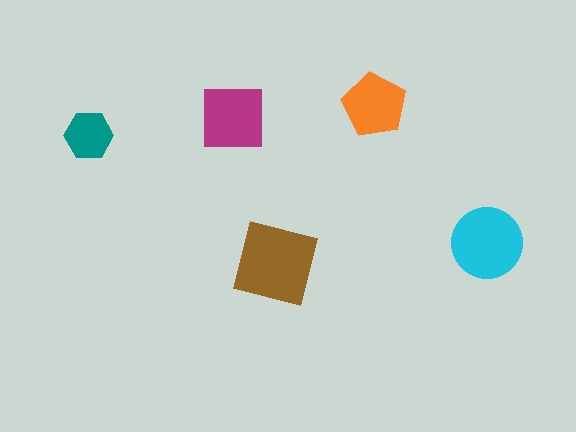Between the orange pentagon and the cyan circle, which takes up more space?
The cyan circle.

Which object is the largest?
The brown square.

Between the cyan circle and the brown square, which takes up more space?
The brown square.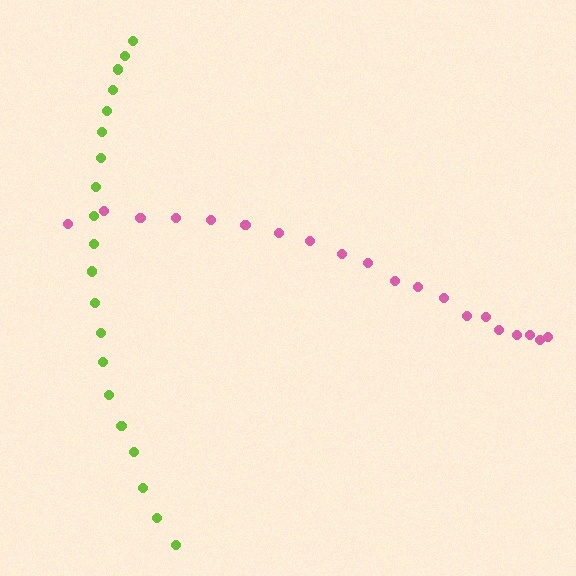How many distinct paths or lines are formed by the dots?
There are 2 distinct paths.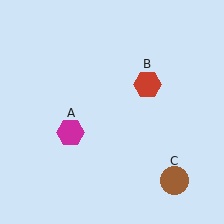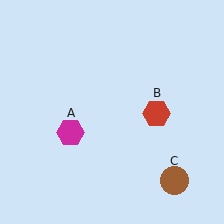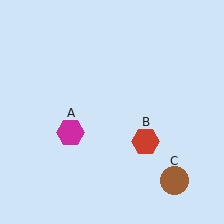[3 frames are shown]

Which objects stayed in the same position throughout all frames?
Magenta hexagon (object A) and brown circle (object C) remained stationary.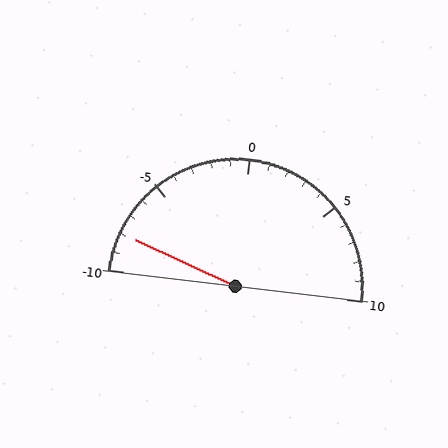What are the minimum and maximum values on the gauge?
The gauge ranges from -10 to 10.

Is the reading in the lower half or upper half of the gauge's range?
The reading is in the lower half of the range (-10 to 10).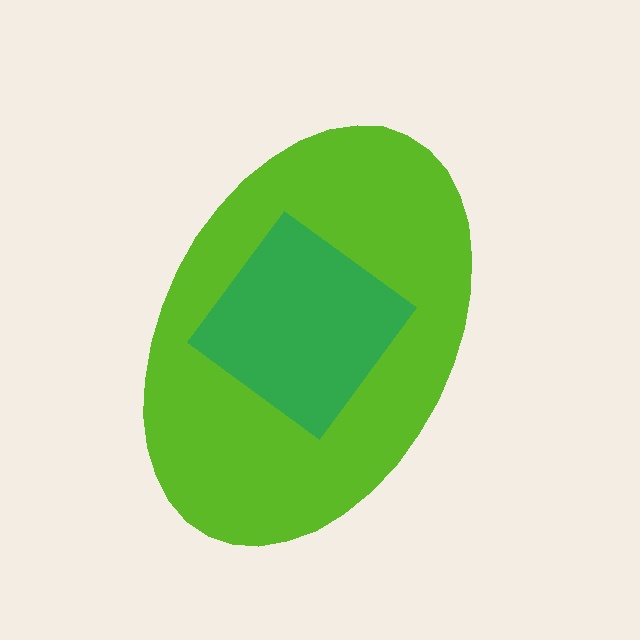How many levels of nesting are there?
2.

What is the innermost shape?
The green diamond.